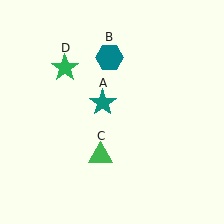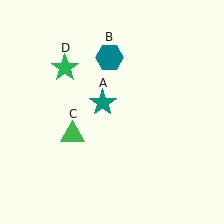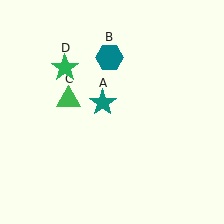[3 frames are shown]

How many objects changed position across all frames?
1 object changed position: green triangle (object C).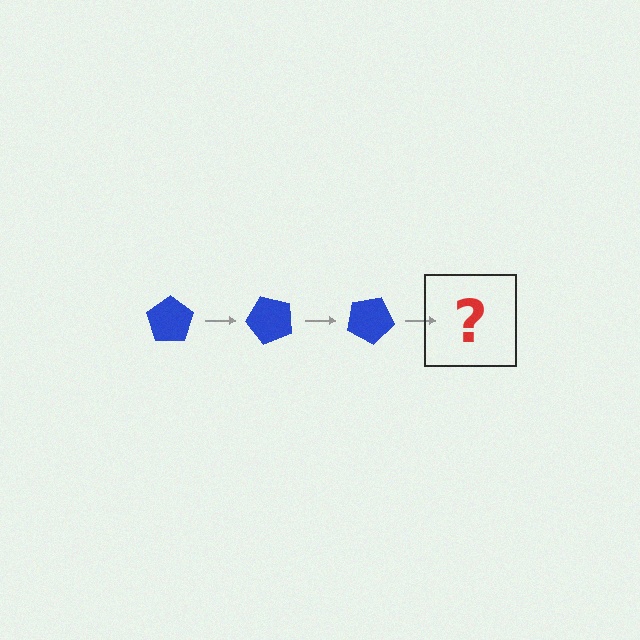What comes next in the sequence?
The next element should be a blue pentagon rotated 150 degrees.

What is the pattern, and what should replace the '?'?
The pattern is that the pentagon rotates 50 degrees each step. The '?' should be a blue pentagon rotated 150 degrees.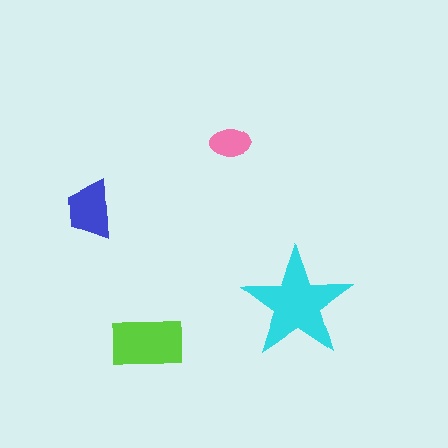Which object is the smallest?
The pink ellipse.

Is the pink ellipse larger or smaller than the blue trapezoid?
Smaller.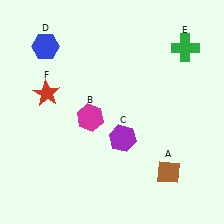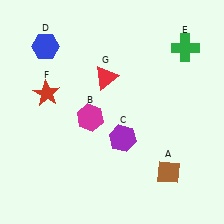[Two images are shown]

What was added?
A red triangle (G) was added in Image 2.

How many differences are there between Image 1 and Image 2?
There is 1 difference between the two images.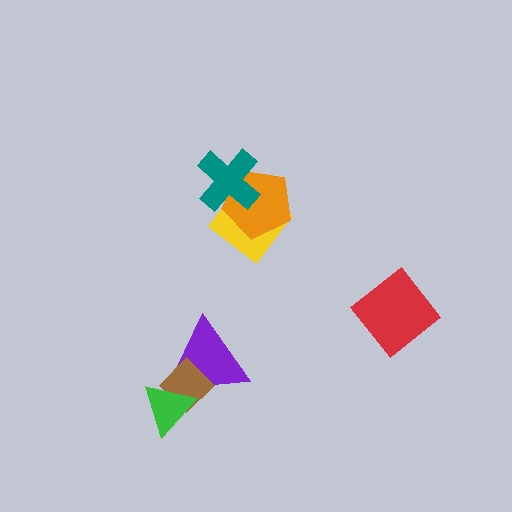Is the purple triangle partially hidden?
Yes, it is partially covered by another shape.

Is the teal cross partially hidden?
No, no other shape covers it.